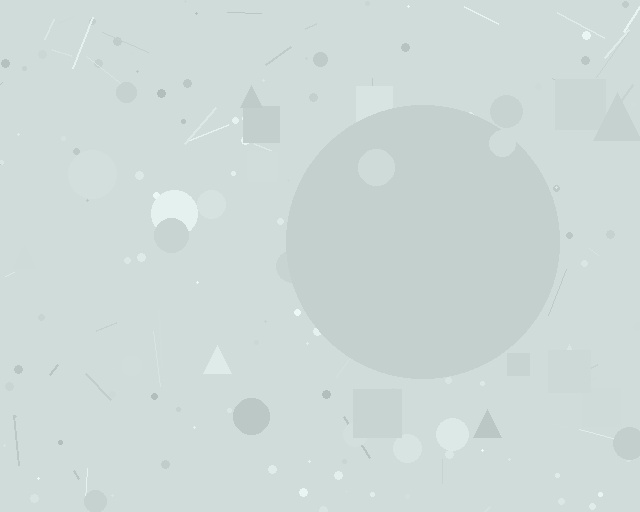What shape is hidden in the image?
A circle is hidden in the image.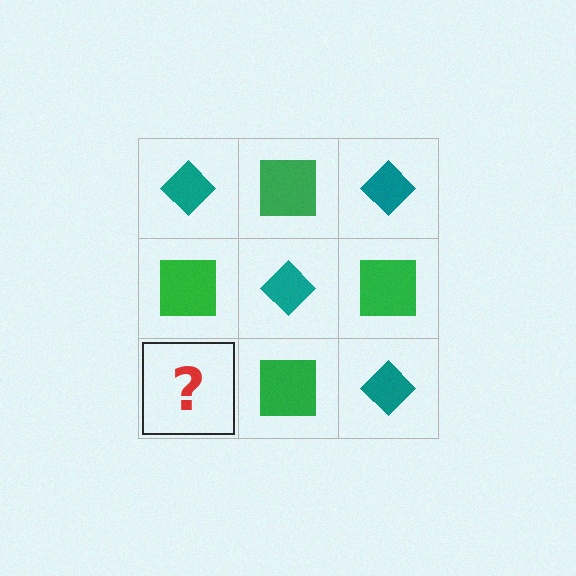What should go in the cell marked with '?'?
The missing cell should contain a teal diamond.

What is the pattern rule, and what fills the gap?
The rule is that it alternates teal diamond and green square in a checkerboard pattern. The gap should be filled with a teal diamond.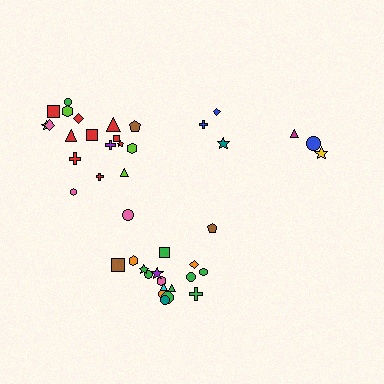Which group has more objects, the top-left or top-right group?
The top-left group.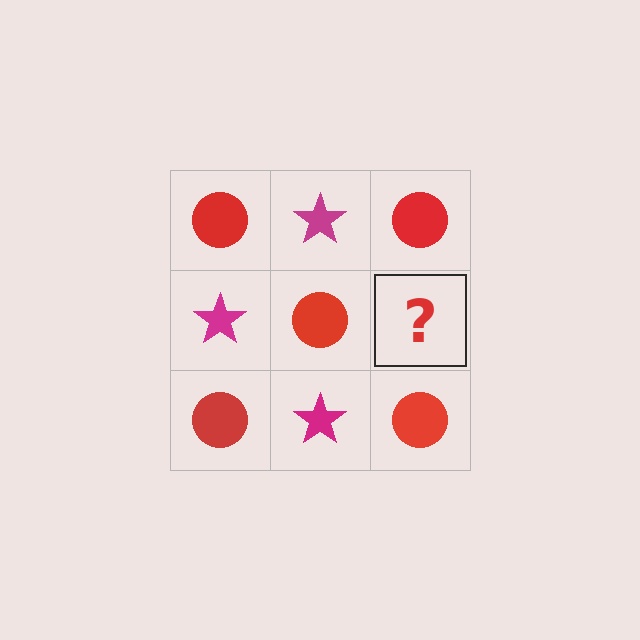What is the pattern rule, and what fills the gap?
The rule is that it alternates red circle and magenta star in a checkerboard pattern. The gap should be filled with a magenta star.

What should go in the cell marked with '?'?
The missing cell should contain a magenta star.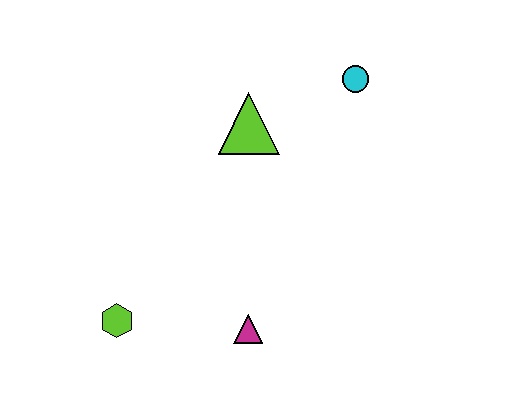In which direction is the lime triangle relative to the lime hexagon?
The lime triangle is above the lime hexagon.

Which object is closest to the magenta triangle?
The lime hexagon is closest to the magenta triangle.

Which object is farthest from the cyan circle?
The lime hexagon is farthest from the cyan circle.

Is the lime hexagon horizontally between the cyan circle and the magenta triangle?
No